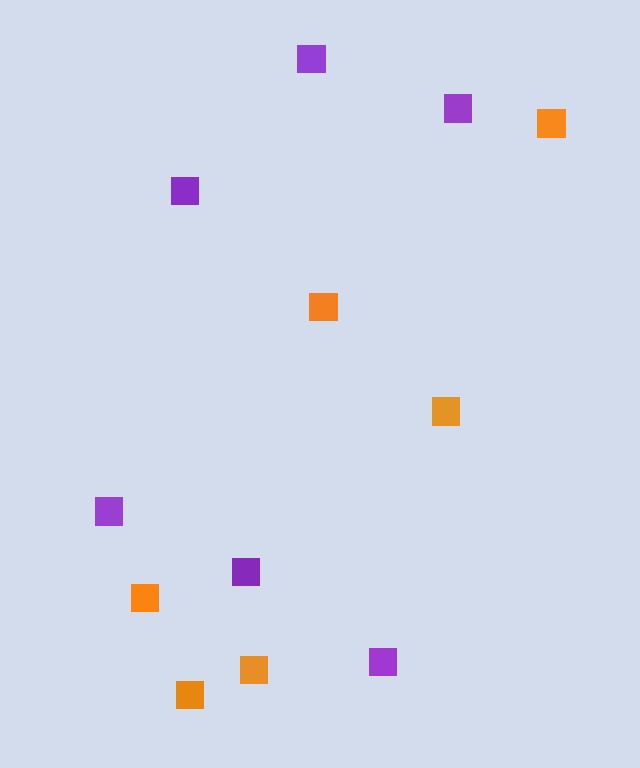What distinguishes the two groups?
There are 2 groups: one group of purple squares (6) and one group of orange squares (6).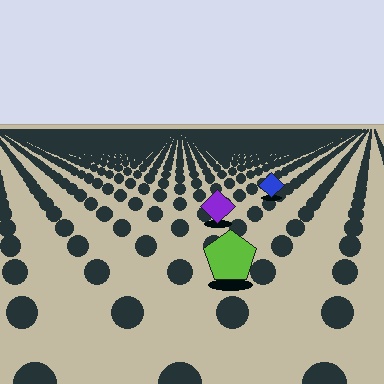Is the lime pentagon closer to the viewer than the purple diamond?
Yes. The lime pentagon is closer — you can tell from the texture gradient: the ground texture is coarser near it.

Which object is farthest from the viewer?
The blue diamond is farthest from the viewer. It appears smaller and the ground texture around it is denser.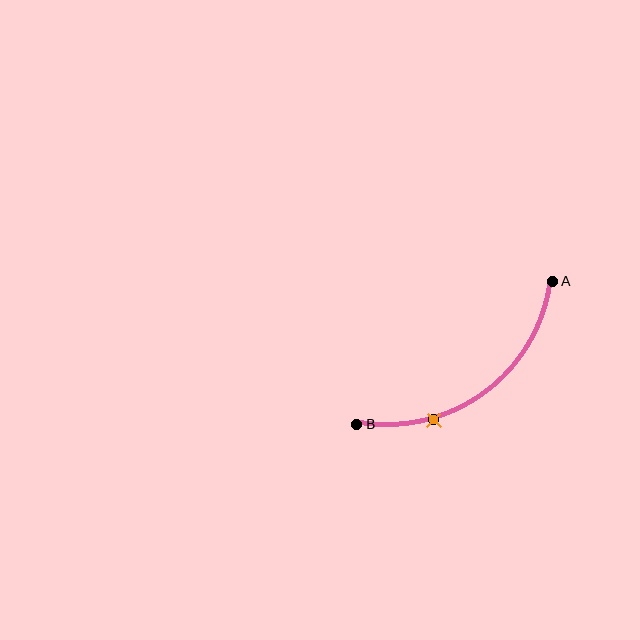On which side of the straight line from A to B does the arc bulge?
The arc bulges below and to the right of the straight line connecting A and B.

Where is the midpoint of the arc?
The arc midpoint is the point on the curve farthest from the straight line joining A and B. It sits below and to the right of that line.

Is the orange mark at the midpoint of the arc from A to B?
No. The orange mark lies on the arc but is closer to endpoint B. The arc midpoint would be at the point on the curve equidistant along the arc from both A and B.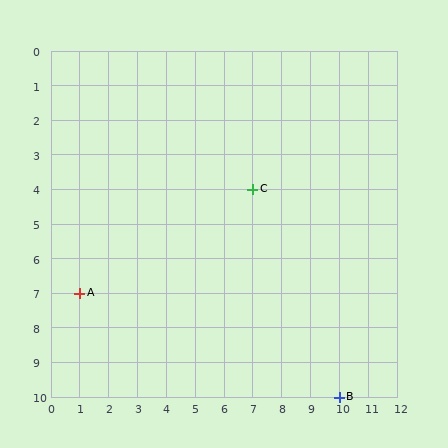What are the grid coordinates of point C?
Point C is at grid coordinates (7, 4).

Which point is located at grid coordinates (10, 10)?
Point B is at (10, 10).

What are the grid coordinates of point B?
Point B is at grid coordinates (10, 10).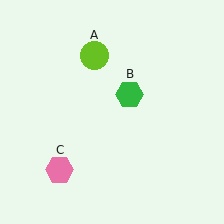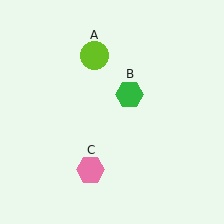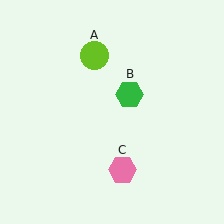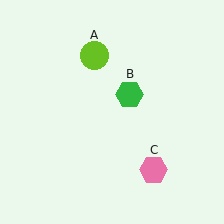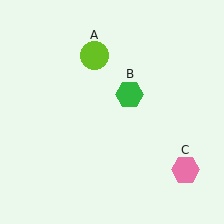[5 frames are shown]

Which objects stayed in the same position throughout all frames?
Lime circle (object A) and green hexagon (object B) remained stationary.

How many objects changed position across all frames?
1 object changed position: pink hexagon (object C).